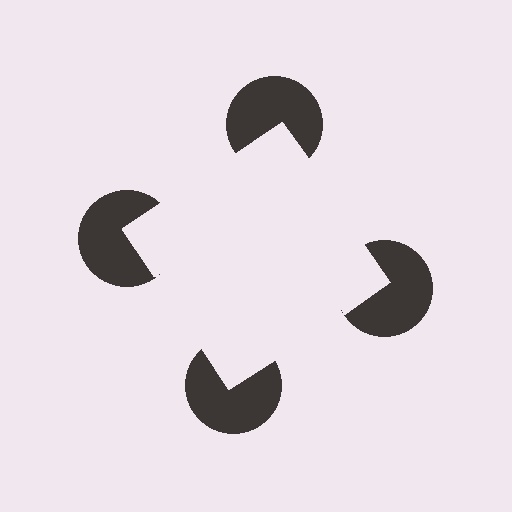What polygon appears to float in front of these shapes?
An illusory square — its edges are inferred from the aligned wedge cuts in the pac-man discs, not physically drawn.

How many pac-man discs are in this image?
There are 4 — one at each vertex of the illusory square.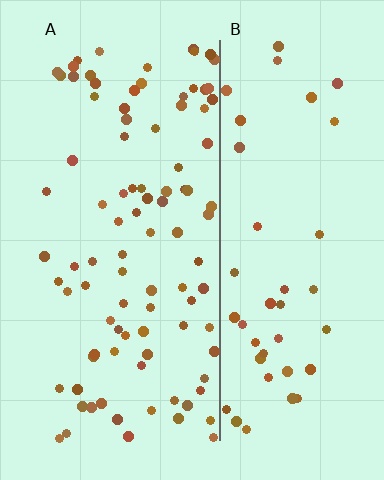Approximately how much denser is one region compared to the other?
Approximately 2.0× — region A over region B.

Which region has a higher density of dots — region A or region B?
A (the left).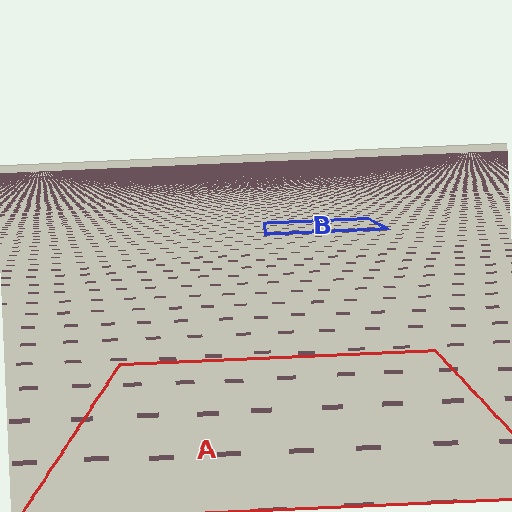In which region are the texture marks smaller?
The texture marks are smaller in region B, because it is farther away.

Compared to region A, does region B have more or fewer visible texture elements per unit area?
Region B has more texture elements per unit area — they are packed more densely because it is farther away.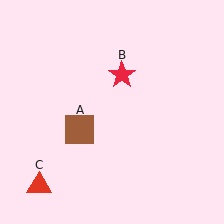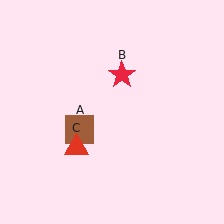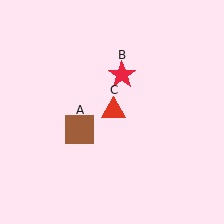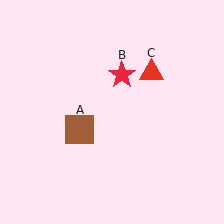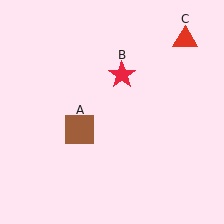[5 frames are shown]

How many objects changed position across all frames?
1 object changed position: red triangle (object C).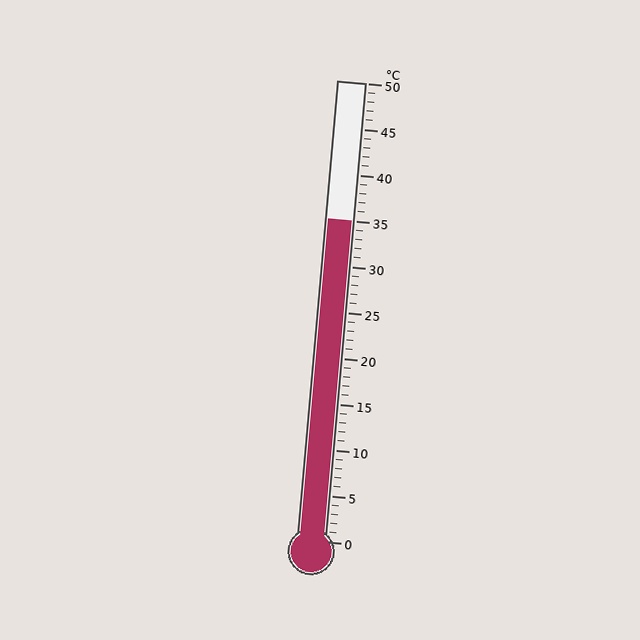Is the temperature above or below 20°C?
The temperature is above 20°C.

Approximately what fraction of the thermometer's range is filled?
The thermometer is filled to approximately 70% of its range.